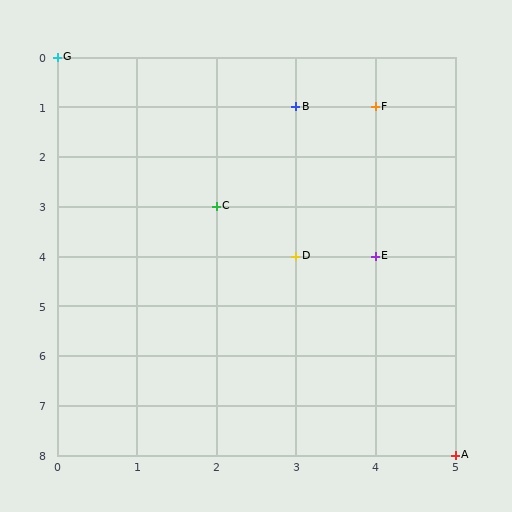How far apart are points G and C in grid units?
Points G and C are 2 columns and 3 rows apart (about 3.6 grid units diagonally).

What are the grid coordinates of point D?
Point D is at grid coordinates (3, 4).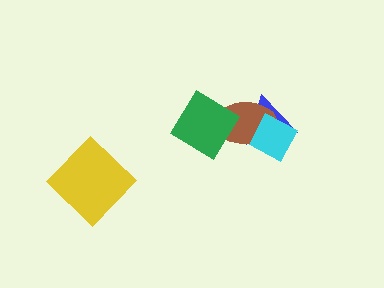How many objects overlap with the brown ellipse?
3 objects overlap with the brown ellipse.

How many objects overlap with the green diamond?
1 object overlaps with the green diamond.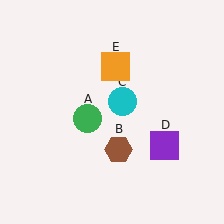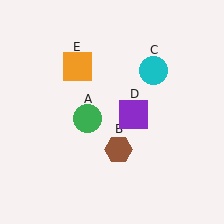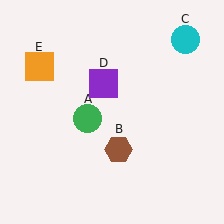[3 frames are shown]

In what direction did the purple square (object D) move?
The purple square (object D) moved up and to the left.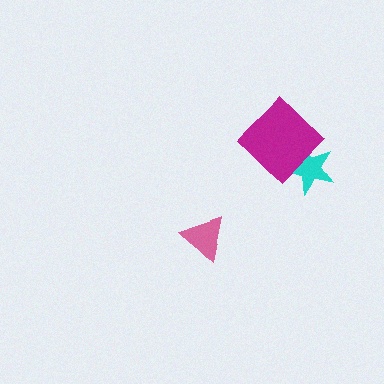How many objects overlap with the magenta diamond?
1 object overlaps with the magenta diamond.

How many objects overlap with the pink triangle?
0 objects overlap with the pink triangle.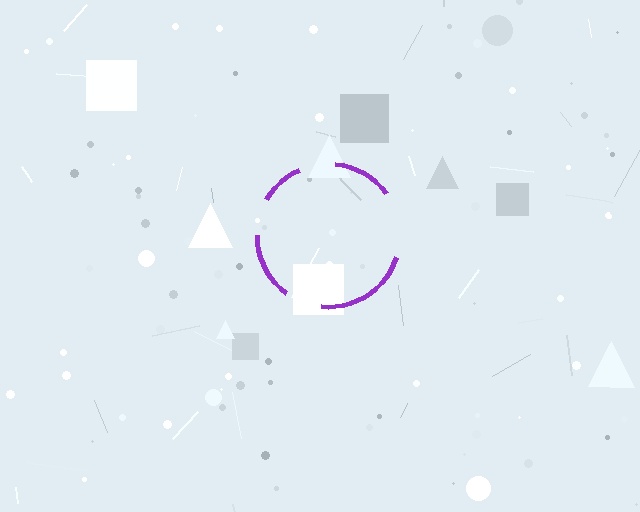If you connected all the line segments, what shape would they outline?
They would outline a circle.